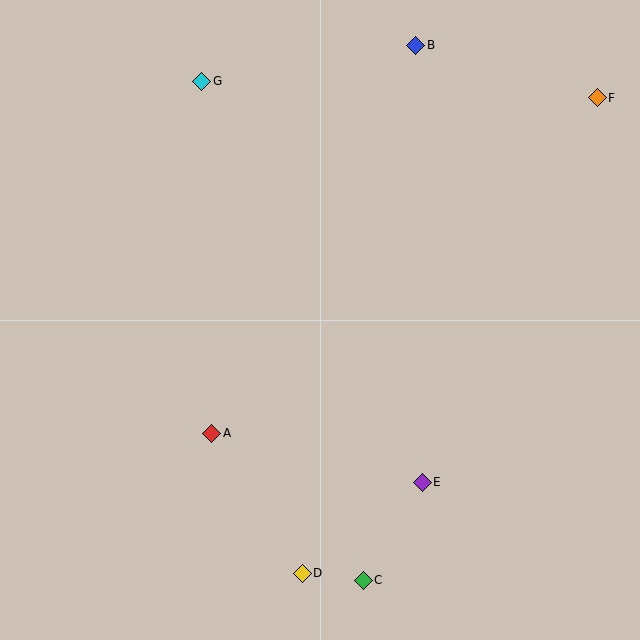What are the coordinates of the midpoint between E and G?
The midpoint between E and G is at (312, 282).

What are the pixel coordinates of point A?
Point A is at (212, 433).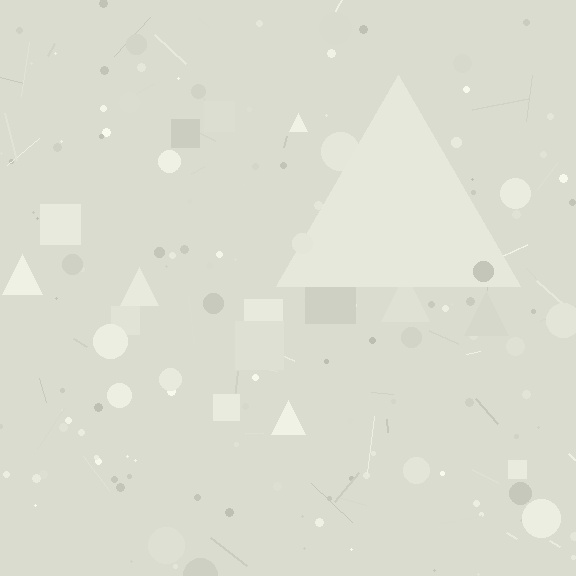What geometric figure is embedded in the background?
A triangle is embedded in the background.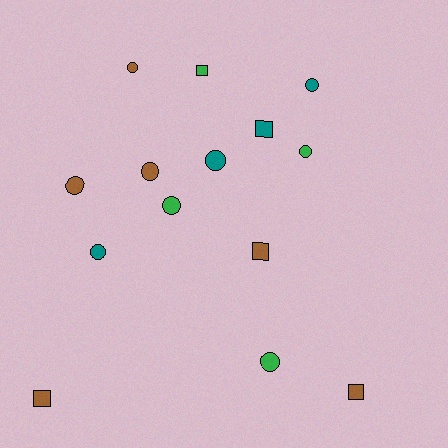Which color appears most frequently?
Brown, with 6 objects.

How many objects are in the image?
There are 14 objects.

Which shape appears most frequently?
Circle, with 9 objects.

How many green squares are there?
There is 1 green square.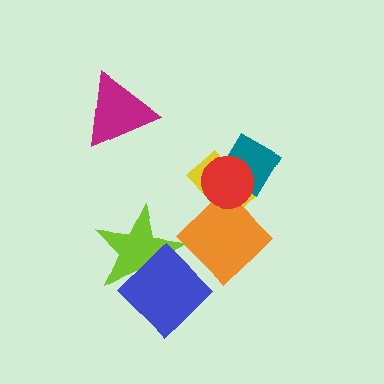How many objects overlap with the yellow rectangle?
3 objects overlap with the yellow rectangle.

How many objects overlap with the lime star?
1 object overlaps with the lime star.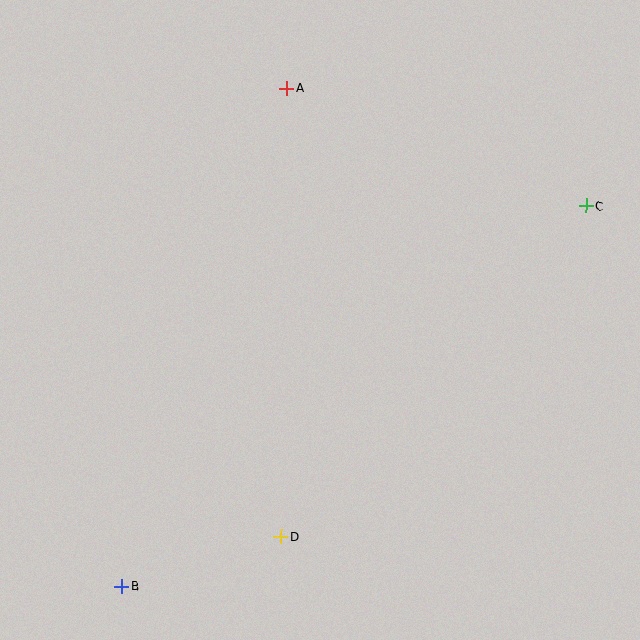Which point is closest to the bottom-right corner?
Point D is closest to the bottom-right corner.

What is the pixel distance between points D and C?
The distance between D and C is 450 pixels.